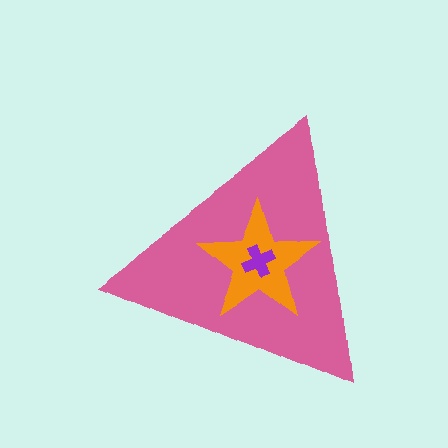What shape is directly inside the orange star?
The purple cross.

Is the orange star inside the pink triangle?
Yes.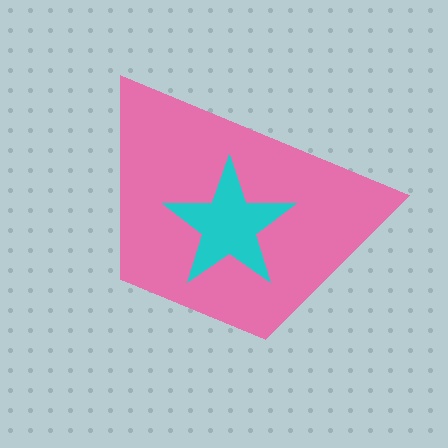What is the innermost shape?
The cyan star.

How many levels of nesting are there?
2.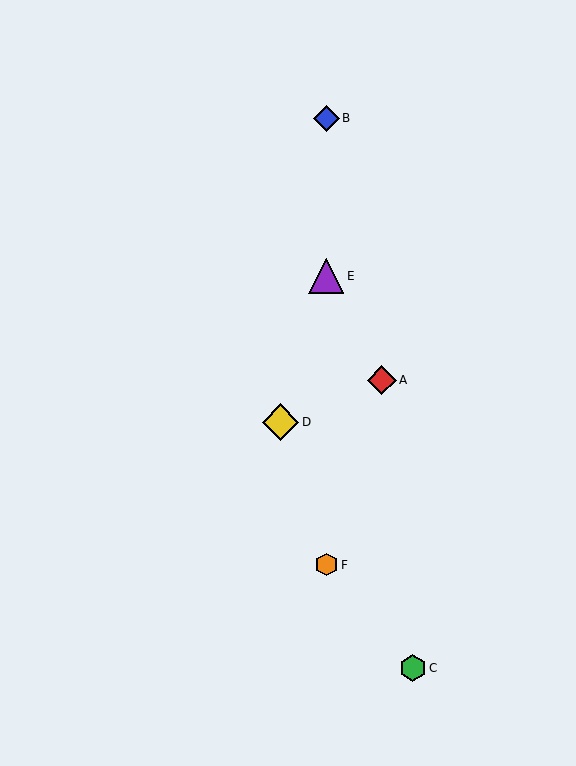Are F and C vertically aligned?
No, F is at x≈326 and C is at x≈413.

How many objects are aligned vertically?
3 objects (B, E, F) are aligned vertically.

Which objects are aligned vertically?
Objects B, E, F are aligned vertically.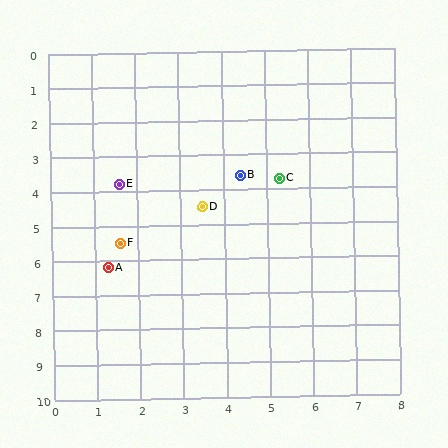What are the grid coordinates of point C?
Point C is at approximately (5.3, 3.7).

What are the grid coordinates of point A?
Point A is at approximately (1.3, 6.2).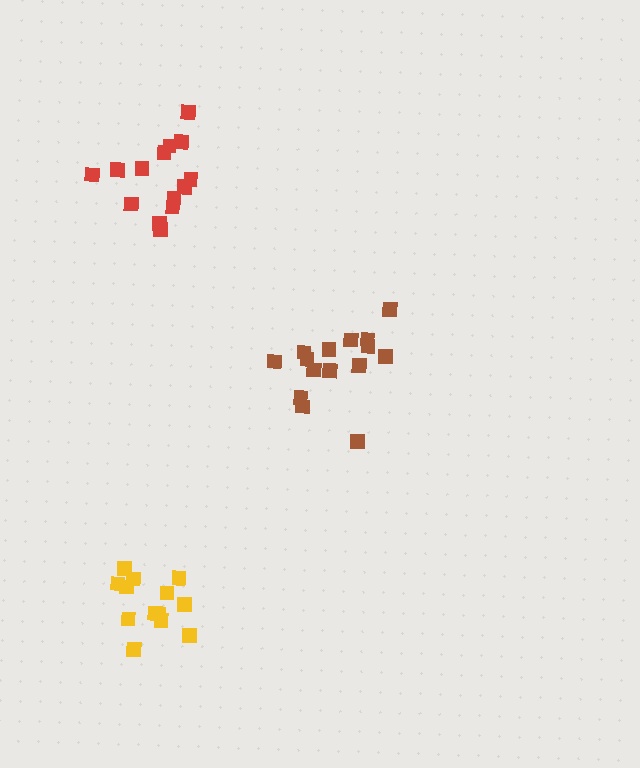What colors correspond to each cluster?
The clusters are colored: brown, red, yellow.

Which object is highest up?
The red cluster is topmost.